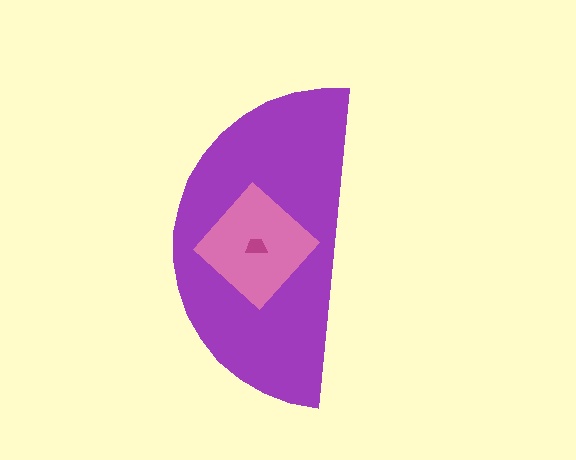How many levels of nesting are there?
3.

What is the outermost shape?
The purple semicircle.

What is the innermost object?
The magenta trapezoid.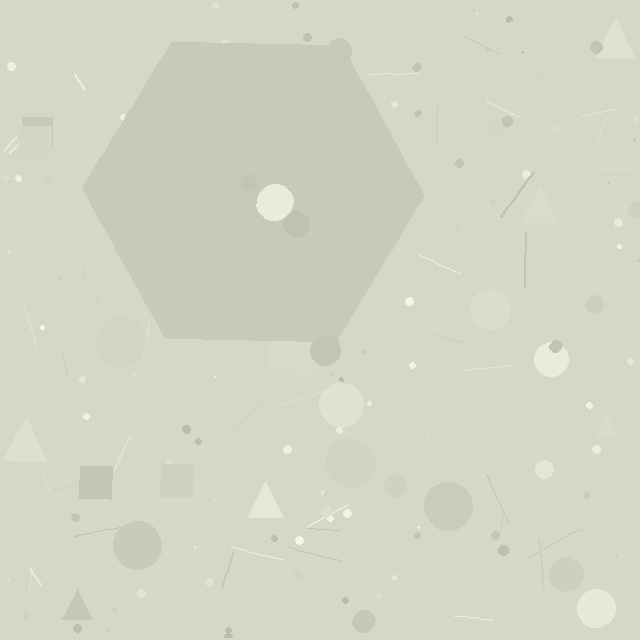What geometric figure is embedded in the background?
A hexagon is embedded in the background.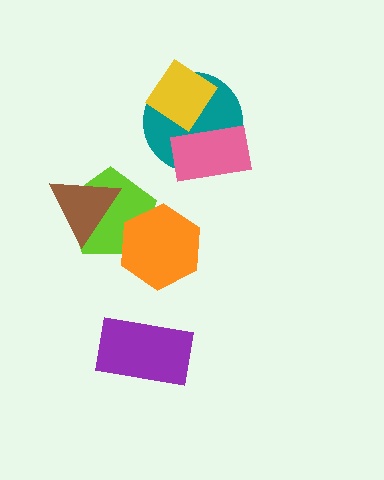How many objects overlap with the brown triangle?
1 object overlaps with the brown triangle.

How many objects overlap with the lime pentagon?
2 objects overlap with the lime pentagon.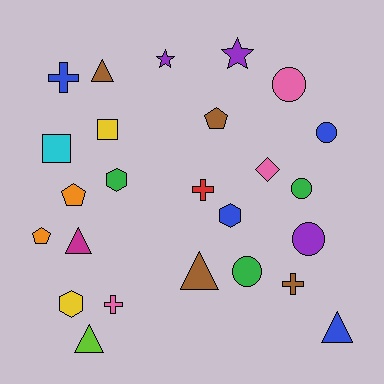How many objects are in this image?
There are 25 objects.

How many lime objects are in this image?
There is 1 lime object.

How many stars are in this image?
There are 2 stars.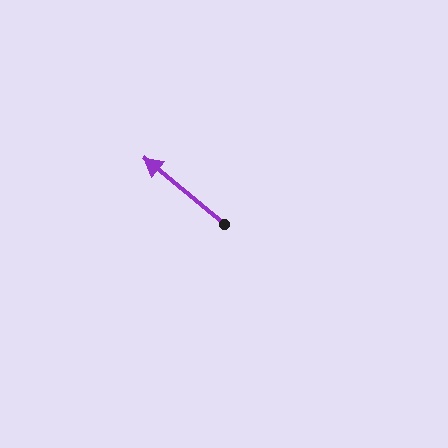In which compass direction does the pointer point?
Northwest.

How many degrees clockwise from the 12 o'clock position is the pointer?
Approximately 310 degrees.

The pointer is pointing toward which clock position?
Roughly 10 o'clock.